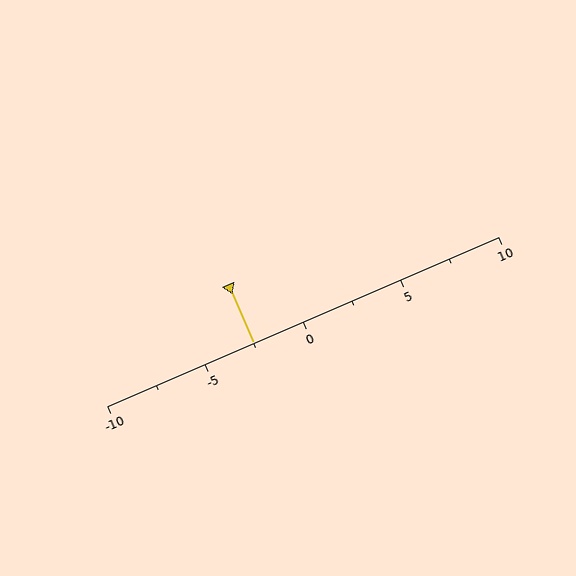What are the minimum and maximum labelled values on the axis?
The axis runs from -10 to 10.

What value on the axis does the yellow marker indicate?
The marker indicates approximately -2.5.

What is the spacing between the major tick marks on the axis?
The major ticks are spaced 5 apart.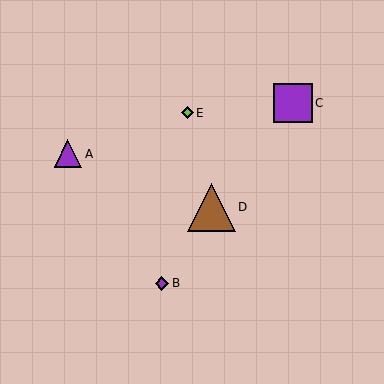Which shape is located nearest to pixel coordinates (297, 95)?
The purple square (labeled C) at (293, 103) is nearest to that location.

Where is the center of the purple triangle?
The center of the purple triangle is at (68, 154).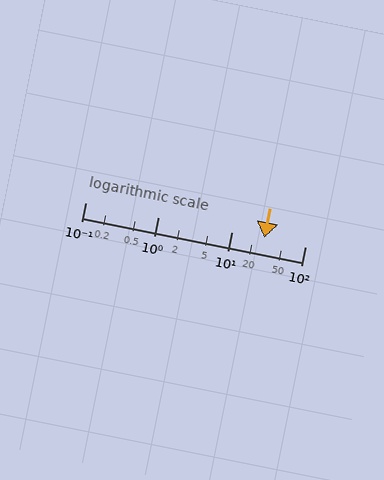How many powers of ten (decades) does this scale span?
The scale spans 3 decades, from 0.1 to 100.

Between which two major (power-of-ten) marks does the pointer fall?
The pointer is between 10 and 100.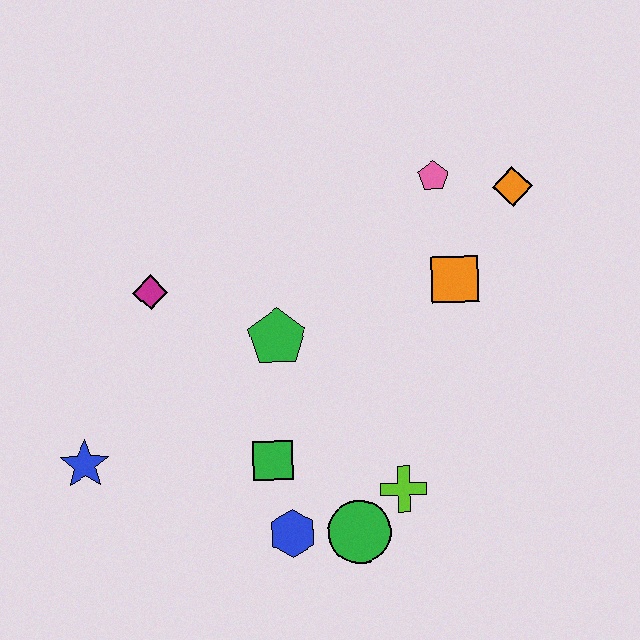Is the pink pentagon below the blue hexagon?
No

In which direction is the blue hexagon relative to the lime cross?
The blue hexagon is to the left of the lime cross.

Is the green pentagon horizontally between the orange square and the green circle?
No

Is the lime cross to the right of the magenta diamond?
Yes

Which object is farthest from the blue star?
The orange diamond is farthest from the blue star.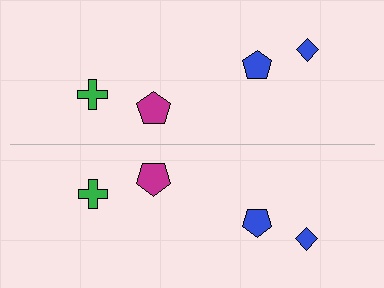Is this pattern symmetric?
Yes, this pattern has bilateral (reflection) symmetry.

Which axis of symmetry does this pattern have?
The pattern has a horizontal axis of symmetry running through the center of the image.